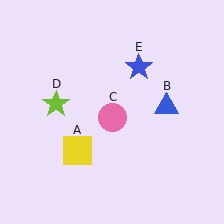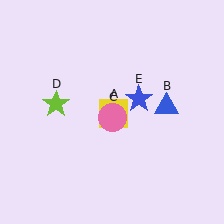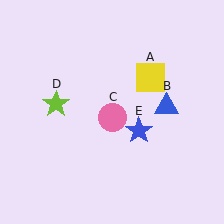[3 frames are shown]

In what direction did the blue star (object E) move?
The blue star (object E) moved down.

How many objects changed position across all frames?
2 objects changed position: yellow square (object A), blue star (object E).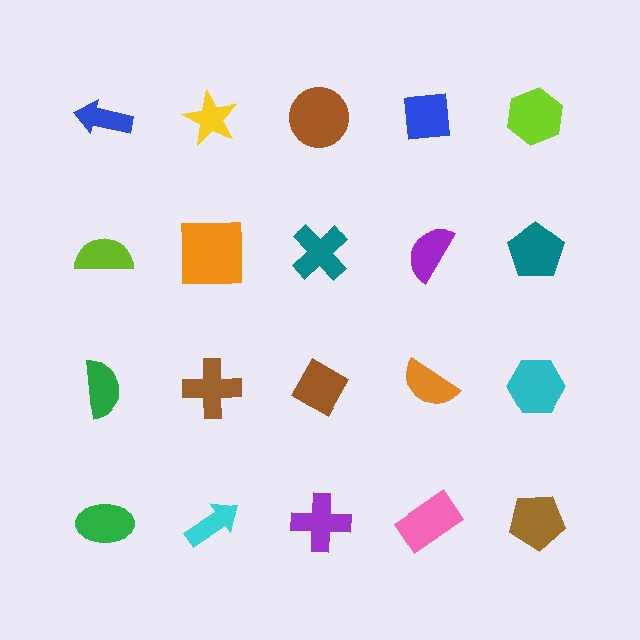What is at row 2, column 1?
A lime semicircle.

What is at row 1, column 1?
A blue arrow.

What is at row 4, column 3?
A purple cross.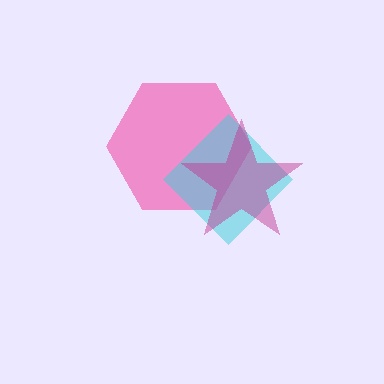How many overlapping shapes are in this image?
There are 3 overlapping shapes in the image.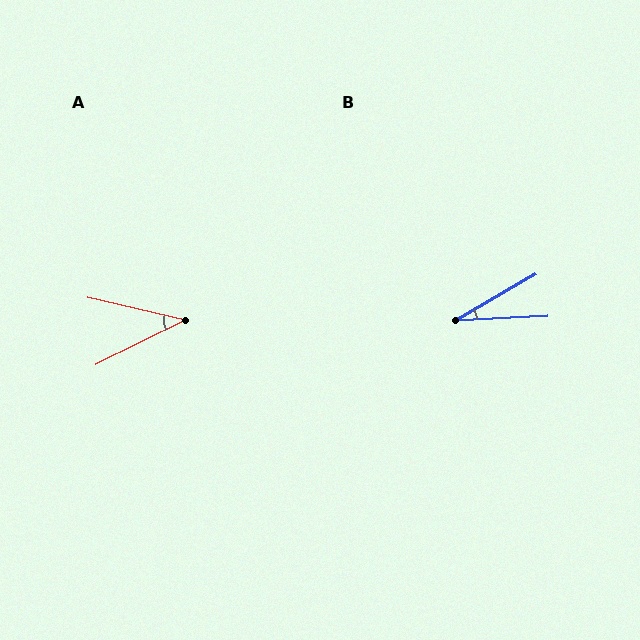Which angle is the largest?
A, at approximately 40 degrees.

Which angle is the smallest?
B, at approximately 27 degrees.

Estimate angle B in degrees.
Approximately 27 degrees.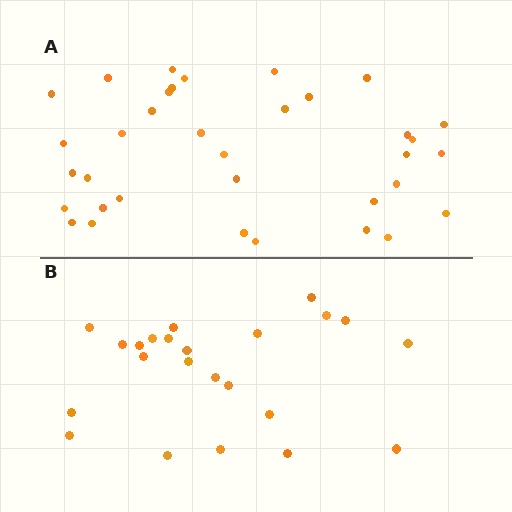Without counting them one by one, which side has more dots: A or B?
Region A (the top region) has more dots.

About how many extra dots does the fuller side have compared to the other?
Region A has roughly 12 or so more dots than region B.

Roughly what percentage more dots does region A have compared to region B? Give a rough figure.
About 50% more.